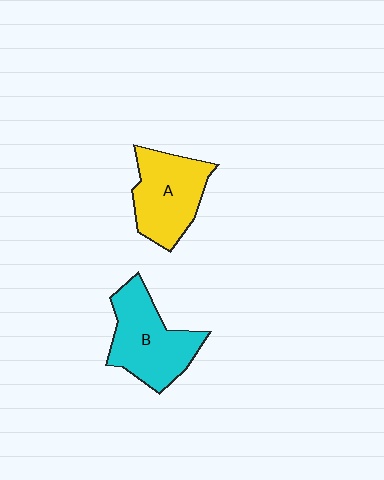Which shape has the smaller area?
Shape A (yellow).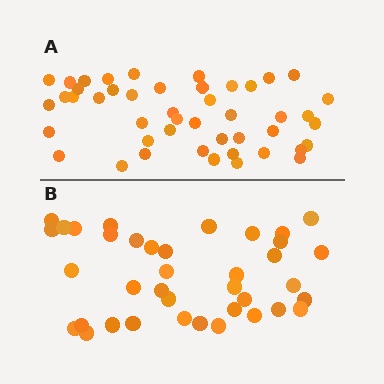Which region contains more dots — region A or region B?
Region A (the top region) has more dots.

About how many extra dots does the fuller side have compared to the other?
Region A has roughly 8 or so more dots than region B.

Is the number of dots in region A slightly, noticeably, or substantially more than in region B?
Region A has only slightly more — the two regions are fairly close. The ratio is roughly 1.2 to 1.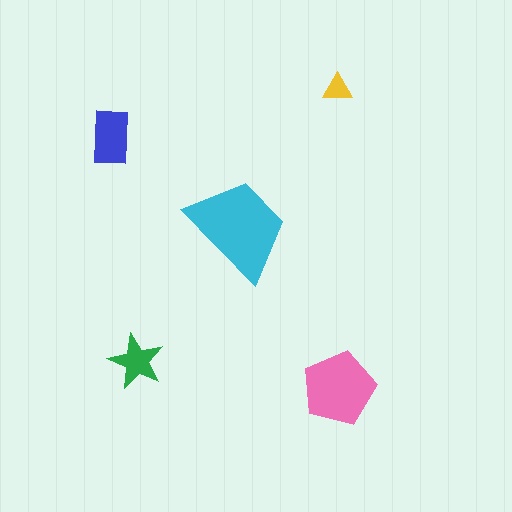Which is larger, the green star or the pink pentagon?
The pink pentagon.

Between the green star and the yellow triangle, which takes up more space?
The green star.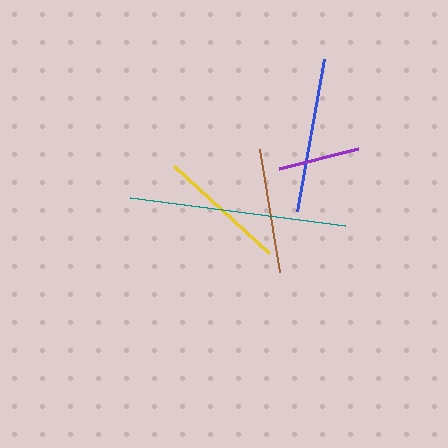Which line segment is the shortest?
The purple line is the shortest at approximately 82 pixels.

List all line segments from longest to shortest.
From longest to shortest: teal, blue, yellow, brown, purple.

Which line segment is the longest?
The teal line is the longest at approximately 216 pixels.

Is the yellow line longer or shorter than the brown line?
The yellow line is longer than the brown line.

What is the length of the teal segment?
The teal segment is approximately 216 pixels long.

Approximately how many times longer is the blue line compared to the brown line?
The blue line is approximately 1.2 times the length of the brown line.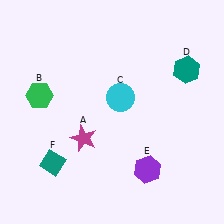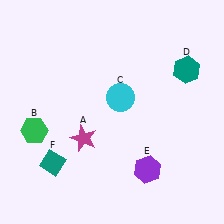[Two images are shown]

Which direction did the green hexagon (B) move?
The green hexagon (B) moved down.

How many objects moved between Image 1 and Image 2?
1 object moved between the two images.